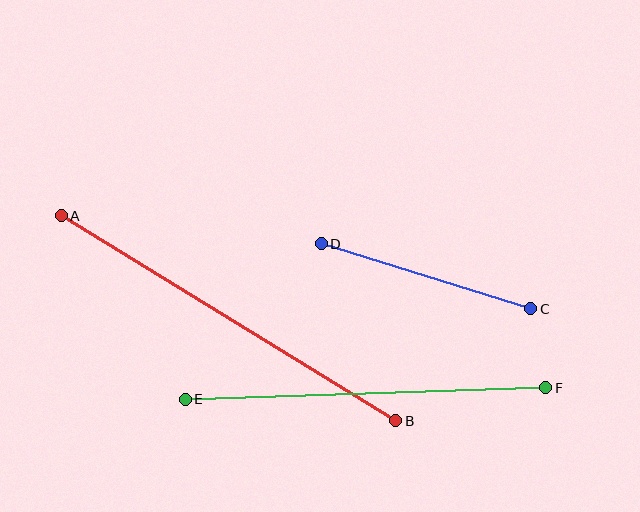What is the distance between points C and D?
The distance is approximately 219 pixels.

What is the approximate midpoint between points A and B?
The midpoint is at approximately (228, 318) pixels.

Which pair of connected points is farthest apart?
Points A and B are farthest apart.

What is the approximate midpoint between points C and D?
The midpoint is at approximately (426, 276) pixels.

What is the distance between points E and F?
The distance is approximately 361 pixels.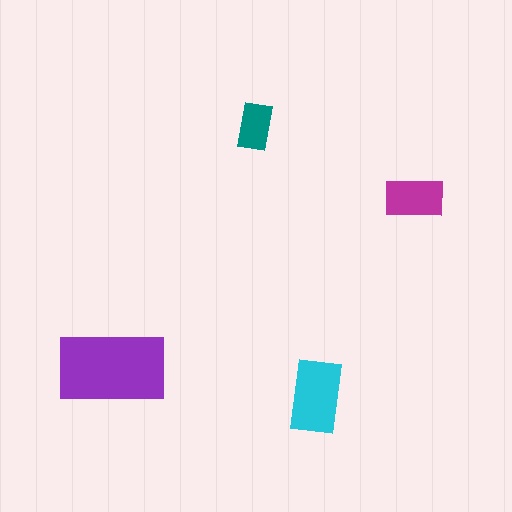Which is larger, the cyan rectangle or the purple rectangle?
The purple one.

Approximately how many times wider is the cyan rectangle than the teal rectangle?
About 1.5 times wider.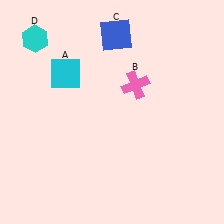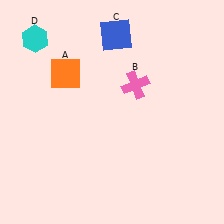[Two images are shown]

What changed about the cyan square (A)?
In Image 1, A is cyan. In Image 2, it changed to orange.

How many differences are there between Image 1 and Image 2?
There is 1 difference between the two images.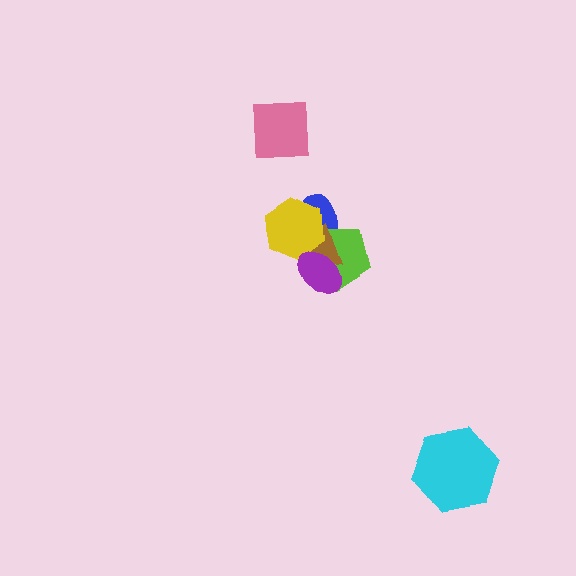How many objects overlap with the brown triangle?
4 objects overlap with the brown triangle.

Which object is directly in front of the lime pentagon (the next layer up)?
The brown triangle is directly in front of the lime pentagon.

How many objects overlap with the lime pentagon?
4 objects overlap with the lime pentagon.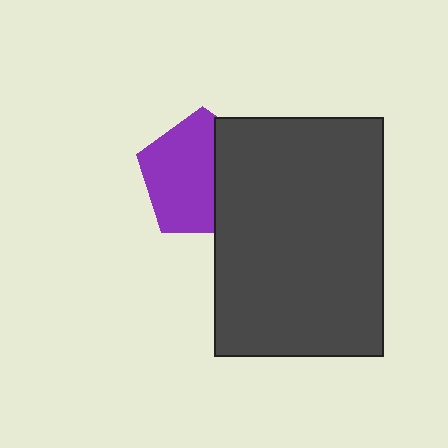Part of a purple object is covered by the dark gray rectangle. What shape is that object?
It is a pentagon.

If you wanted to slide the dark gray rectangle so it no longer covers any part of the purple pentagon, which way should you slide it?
Slide it right — that is the most direct way to separate the two shapes.